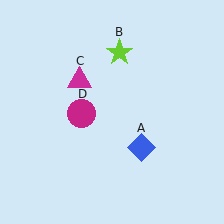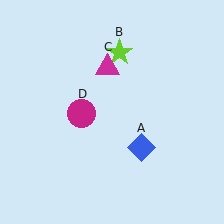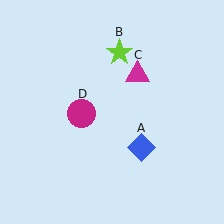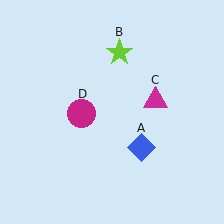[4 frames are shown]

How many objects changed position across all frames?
1 object changed position: magenta triangle (object C).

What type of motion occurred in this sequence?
The magenta triangle (object C) rotated clockwise around the center of the scene.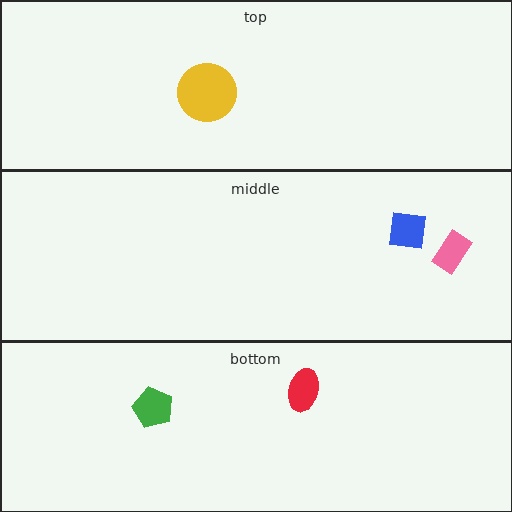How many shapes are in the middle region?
2.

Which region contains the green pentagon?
The bottom region.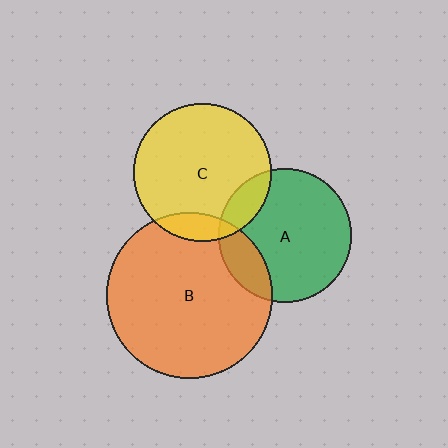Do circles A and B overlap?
Yes.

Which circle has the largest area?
Circle B (orange).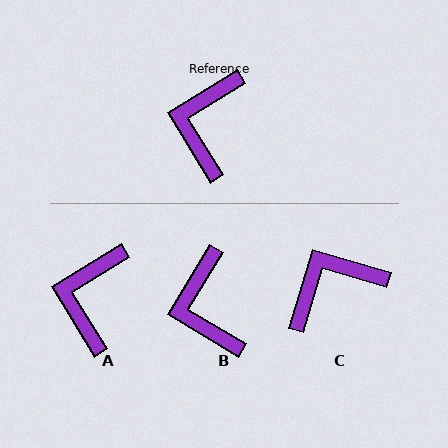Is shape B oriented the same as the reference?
No, it is off by about 28 degrees.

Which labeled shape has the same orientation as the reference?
A.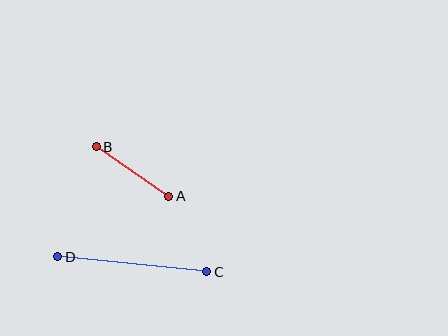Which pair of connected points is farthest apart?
Points C and D are farthest apart.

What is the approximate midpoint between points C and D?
The midpoint is at approximately (132, 264) pixels.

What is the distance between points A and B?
The distance is approximately 88 pixels.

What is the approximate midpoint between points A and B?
The midpoint is at approximately (132, 171) pixels.